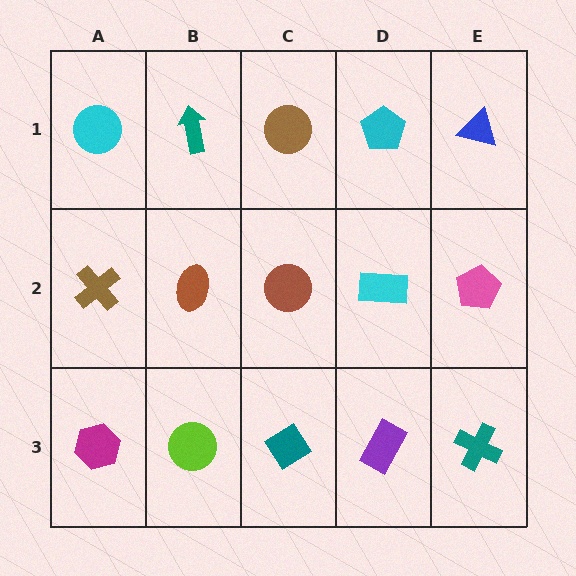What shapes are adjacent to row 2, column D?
A cyan pentagon (row 1, column D), a purple rectangle (row 3, column D), a brown circle (row 2, column C), a pink pentagon (row 2, column E).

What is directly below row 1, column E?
A pink pentagon.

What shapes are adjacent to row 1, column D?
A cyan rectangle (row 2, column D), a brown circle (row 1, column C), a blue triangle (row 1, column E).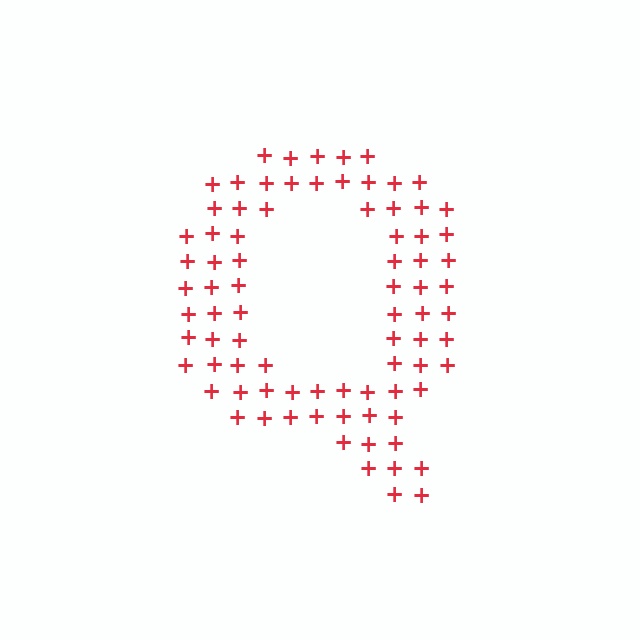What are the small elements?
The small elements are plus signs.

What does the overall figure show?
The overall figure shows the letter Q.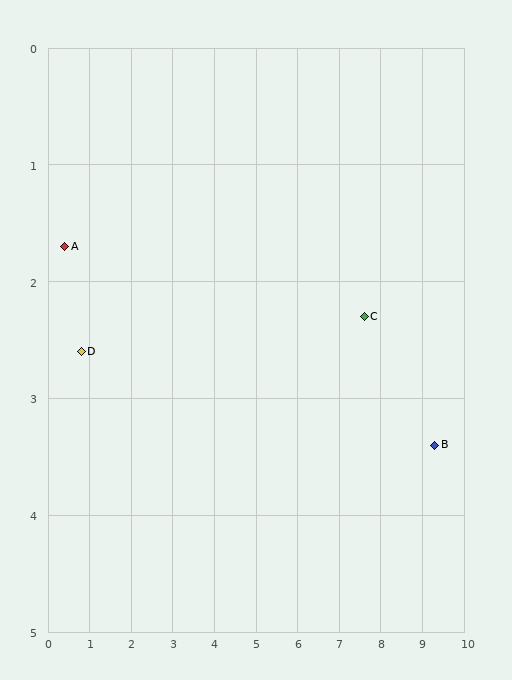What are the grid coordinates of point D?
Point D is at approximately (0.8, 2.6).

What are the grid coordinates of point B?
Point B is at approximately (9.3, 3.4).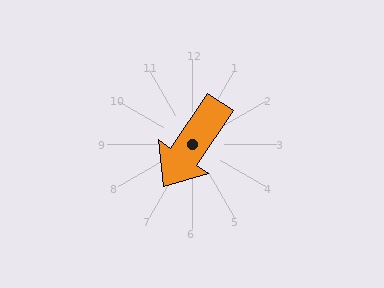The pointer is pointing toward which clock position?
Roughly 7 o'clock.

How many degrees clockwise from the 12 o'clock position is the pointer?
Approximately 214 degrees.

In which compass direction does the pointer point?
Southwest.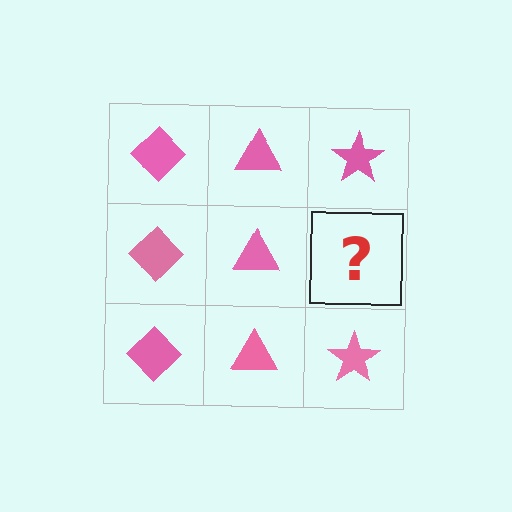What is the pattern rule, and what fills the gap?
The rule is that each column has a consistent shape. The gap should be filled with a pink star.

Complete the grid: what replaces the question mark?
The question mark should be replaced with a pink star.